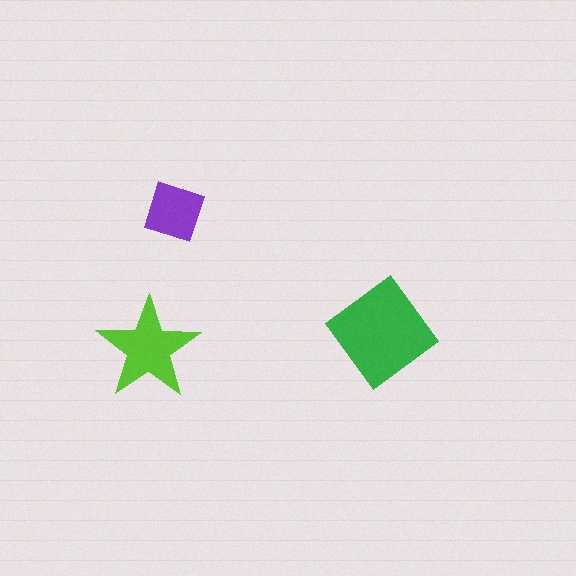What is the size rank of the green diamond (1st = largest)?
1st.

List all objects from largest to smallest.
The green diamond, the lime star, the purple square.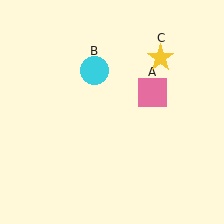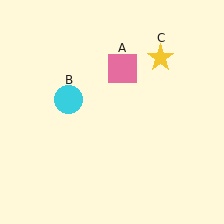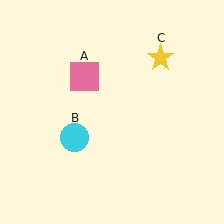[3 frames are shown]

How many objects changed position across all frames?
2 objects changed position: pink square (object A), cyan circle (object B).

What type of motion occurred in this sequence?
The pink square (object A), cyan circle (object B) rotated counterclockwise around the center of the scene.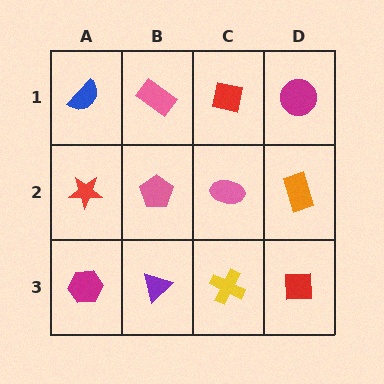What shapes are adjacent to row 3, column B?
A pink pentagon (row 2, column B), a magenta hexagon (row 3, column A), a yellow cross (row 3, column C).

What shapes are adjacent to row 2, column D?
A magenta circle (row 1, column D), a red square (row 3, column D), a pink ellipse (row 2, column C).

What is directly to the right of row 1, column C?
A magenta circle.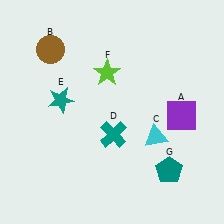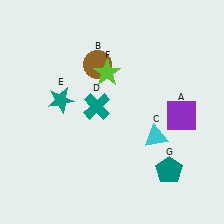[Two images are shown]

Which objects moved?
The objects that moved are: the brown circle (B), the teal cross (D).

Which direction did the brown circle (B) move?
The brown circle (B) moved right.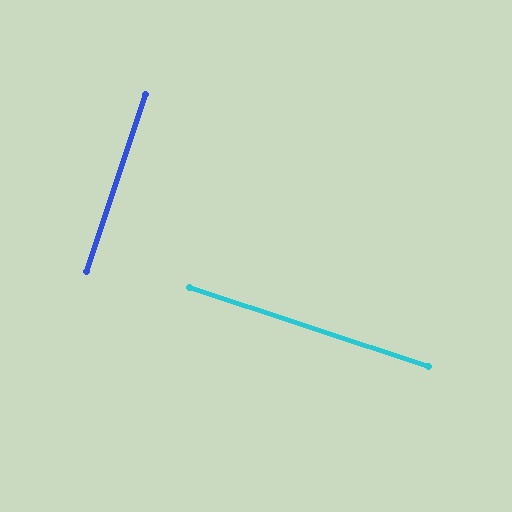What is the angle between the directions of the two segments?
Approximately 90 degrees.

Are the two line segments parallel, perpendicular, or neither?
Perpendicular — they meet at approximately 90°.